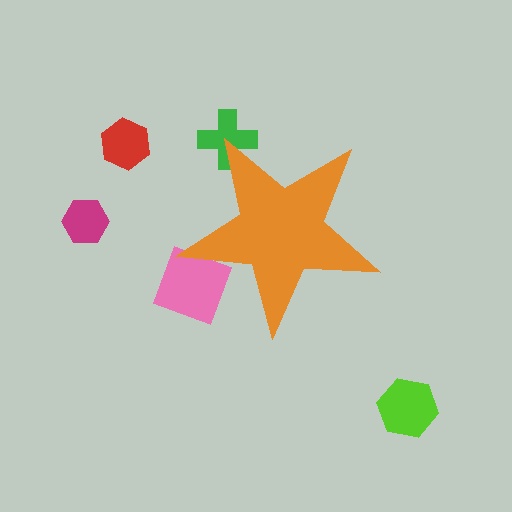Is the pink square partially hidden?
Yes, the pink square is partially hidden behind the orange star.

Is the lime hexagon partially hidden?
No, the lime hexagon is fully visible.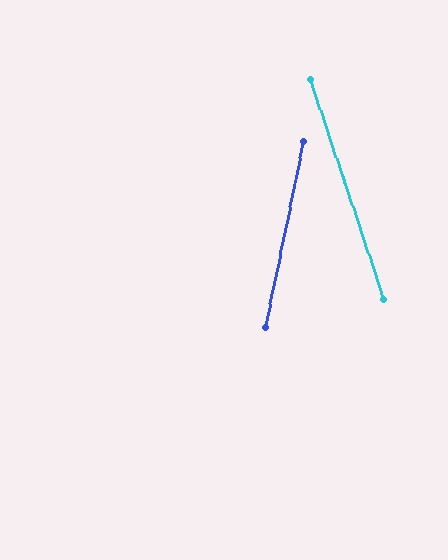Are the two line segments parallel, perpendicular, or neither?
Neither parallel nor perpendicular — they differ by about 30°.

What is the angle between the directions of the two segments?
Approximately 30 degrees.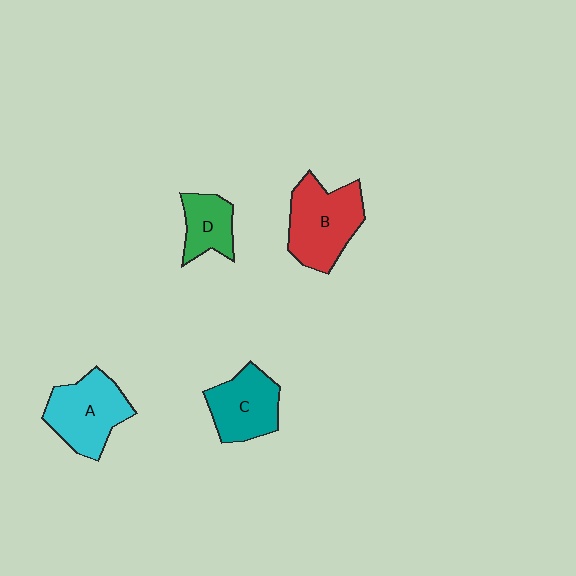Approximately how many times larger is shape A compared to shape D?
Approximately 1.7 times.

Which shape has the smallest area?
Shape D (green).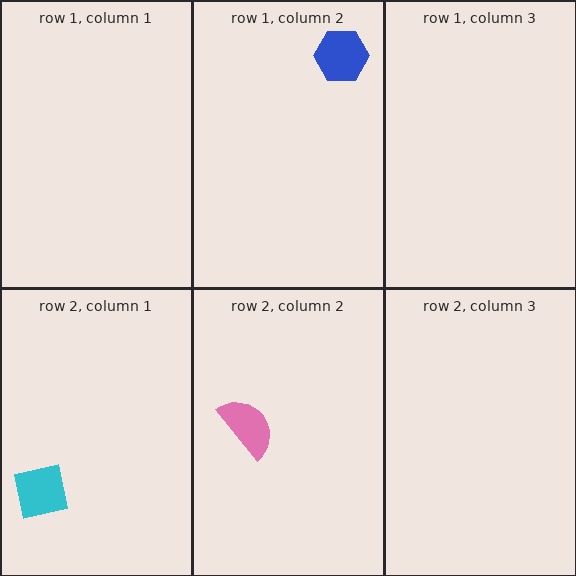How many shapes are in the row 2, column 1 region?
1.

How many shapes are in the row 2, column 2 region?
1.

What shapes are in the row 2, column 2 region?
The pink semicircle.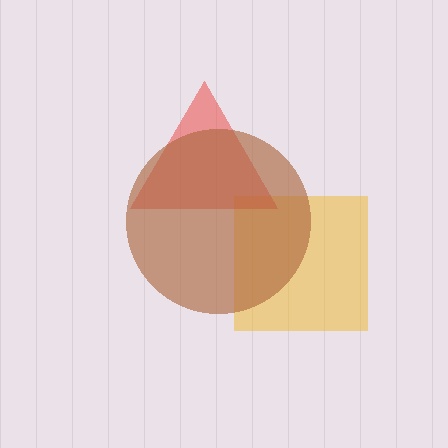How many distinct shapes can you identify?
There are 3 distinct shapes: a yellow square, a red triangle, a brown circle.